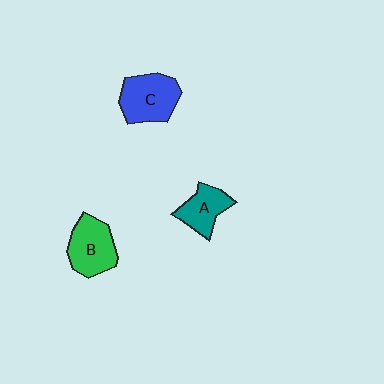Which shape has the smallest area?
Shape A (teal).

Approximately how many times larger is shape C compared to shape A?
Approximately 1.4 times.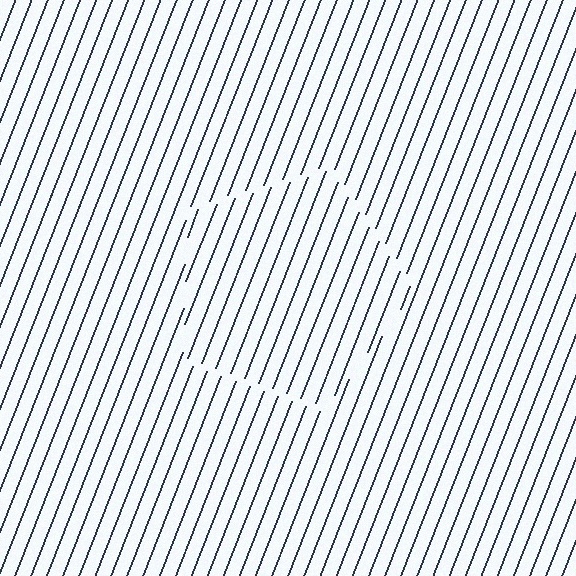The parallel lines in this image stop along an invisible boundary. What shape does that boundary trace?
An illusory pentagon. The interior of the shape contains the same grating, shifted by half a period — the contour is defined by the phase discontinuity where line-ends from the inner and outer gratings abut.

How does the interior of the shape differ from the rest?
The interior of the shape contains the same grating, shifted by half a period — the contour is defined by the phase discontinuity where line-ends from the inner and outer gratings abut.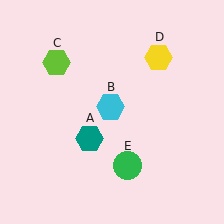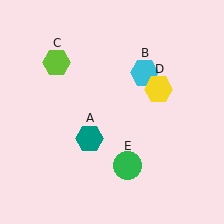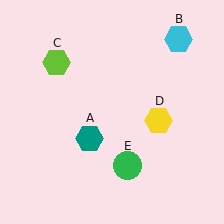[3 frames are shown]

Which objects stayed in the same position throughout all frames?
Teal hexagon (object A) and lime hexagon (object C) and green circle (object E) remained stationary.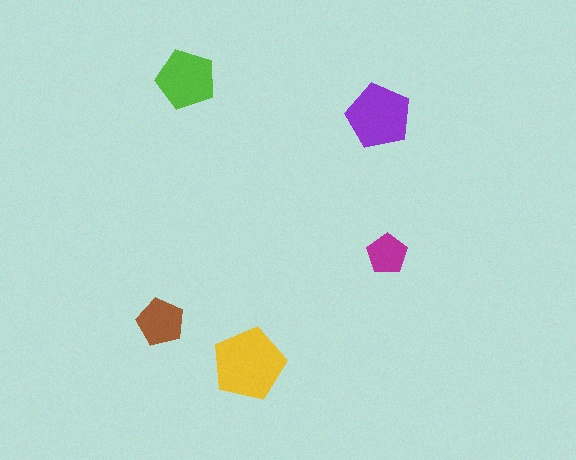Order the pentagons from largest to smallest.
the yellow one, the purple one, the lime one, the brown one, the magenta one.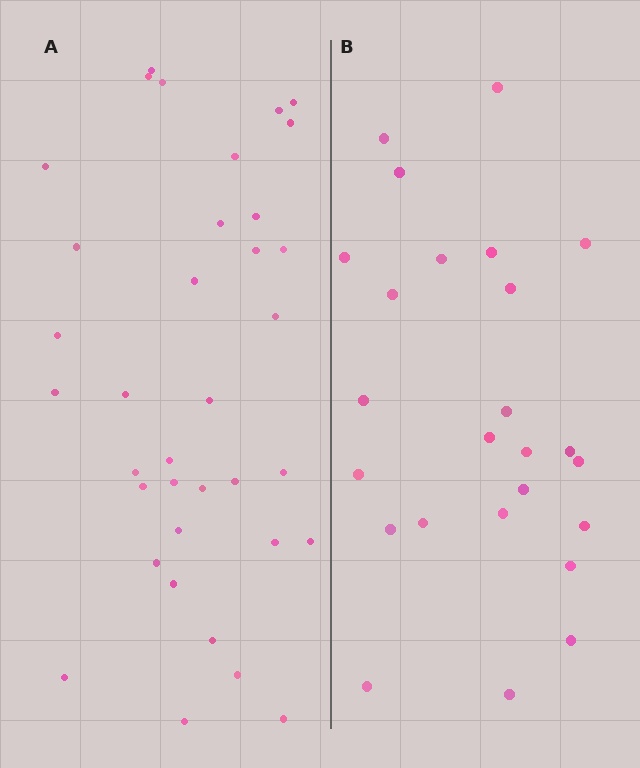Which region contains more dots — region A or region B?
Region A (the left region) has more dots.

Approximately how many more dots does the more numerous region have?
Region A has roughly 12 or so more dots than region B.